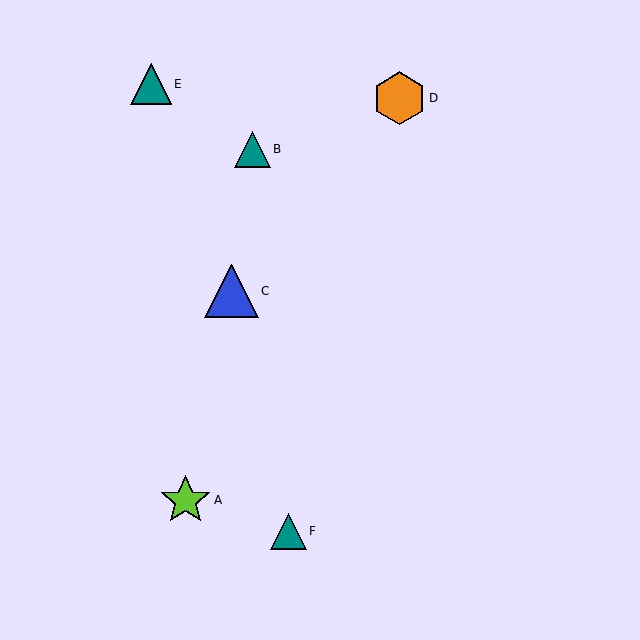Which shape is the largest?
The blue triangle (labeled C) is the largest.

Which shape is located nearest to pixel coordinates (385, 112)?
The orange hexagon (labeled D) at (399, 98) is nearest to that location.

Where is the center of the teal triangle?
The center of the teal triangle is at (252, 149).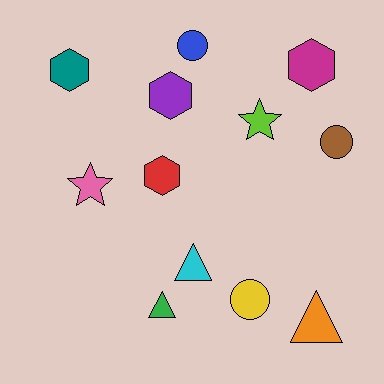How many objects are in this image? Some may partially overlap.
There are 12 objects.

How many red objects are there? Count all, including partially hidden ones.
There is 1 red object.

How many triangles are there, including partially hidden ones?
There are 3 triangles.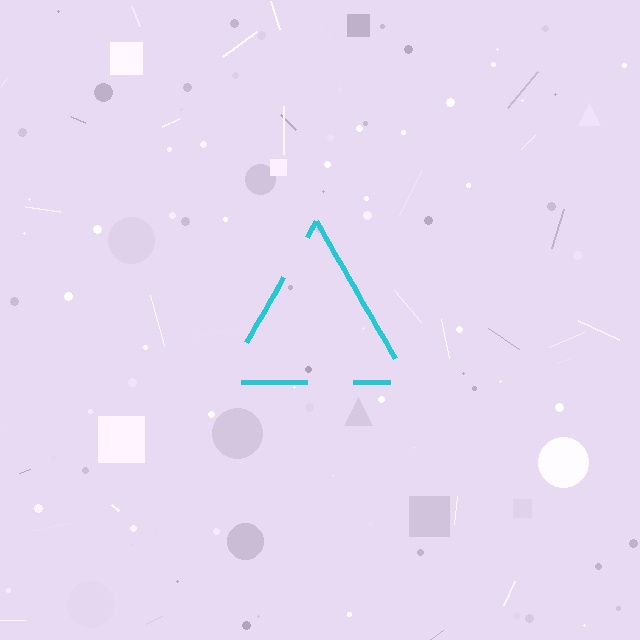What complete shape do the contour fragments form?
The contour fragments form a triangle.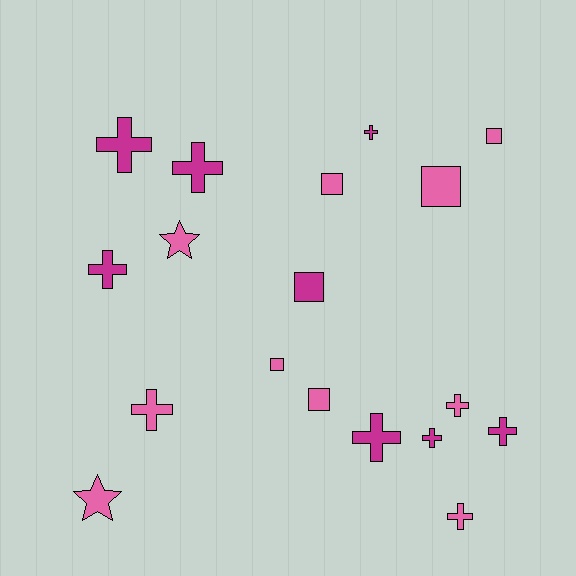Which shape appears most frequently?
Cross, with 10 objects.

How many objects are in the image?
There are 18 objects.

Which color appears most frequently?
Pink, with 10 objects.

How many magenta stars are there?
There are no magenta stars.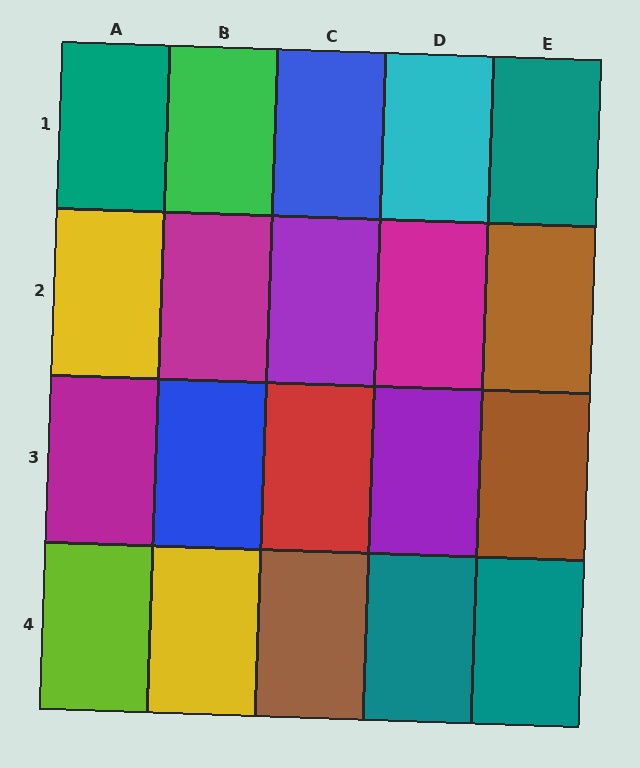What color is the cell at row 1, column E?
Teal.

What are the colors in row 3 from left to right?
Magenta, blue, red, purple, brown.